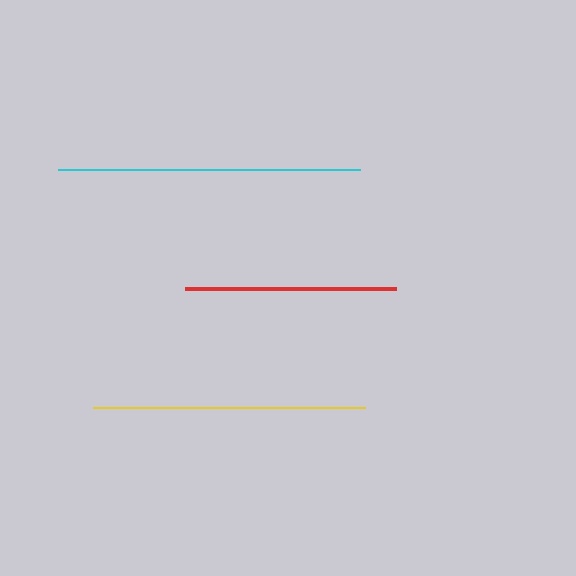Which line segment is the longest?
The cyan line is the longest at approximately 302 pixels.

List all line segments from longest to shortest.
From longest to shortest: cyan, yellow, red.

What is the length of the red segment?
The red segment is approximately 211 pixels long.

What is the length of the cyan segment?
The cyan segment is approximately 302 pixels long.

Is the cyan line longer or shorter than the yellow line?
The cyan line is longer than the yellow line.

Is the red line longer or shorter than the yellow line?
The yellow line is longer than the red line.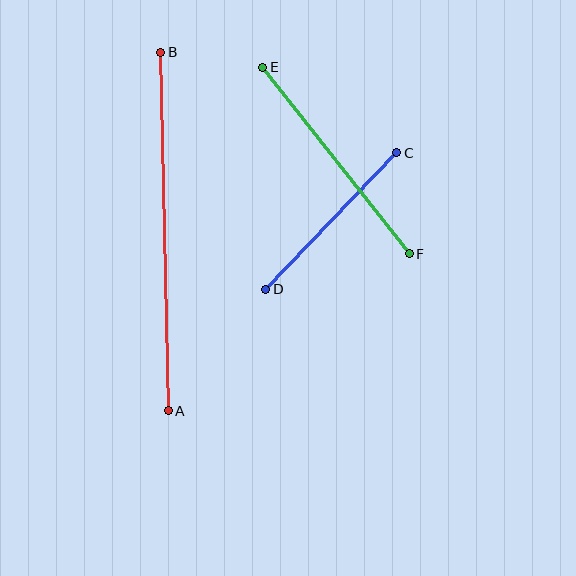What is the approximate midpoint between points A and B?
The midpoint is at approximately (165, 231) pixels.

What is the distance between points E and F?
The distance is approximately 237 pixels.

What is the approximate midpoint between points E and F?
The midpoint is at approximately (336, 161) pixels.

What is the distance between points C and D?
The distance is approximately 189 pixels.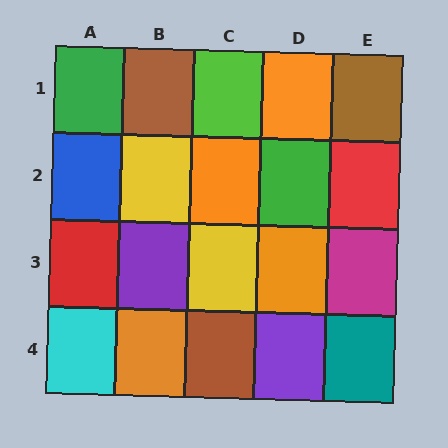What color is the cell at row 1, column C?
Lime.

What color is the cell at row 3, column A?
Red.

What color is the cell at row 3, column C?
Yellow.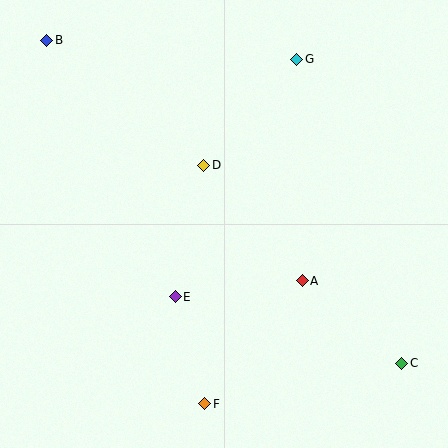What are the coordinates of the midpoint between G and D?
The midpoint between G and D is at (250, 112).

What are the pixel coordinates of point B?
Point B is at (47, 40).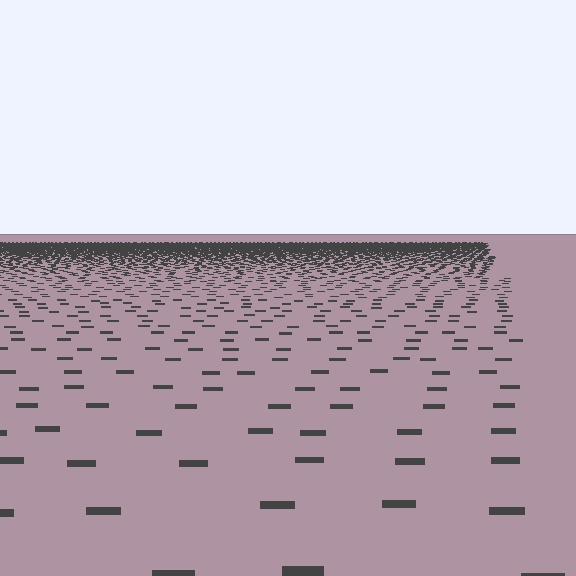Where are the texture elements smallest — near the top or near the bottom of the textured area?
Near the top.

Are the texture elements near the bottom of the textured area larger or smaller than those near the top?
Larger. Near the bottom, elements are closer to the viewer and appear at a bigger on-screen size.